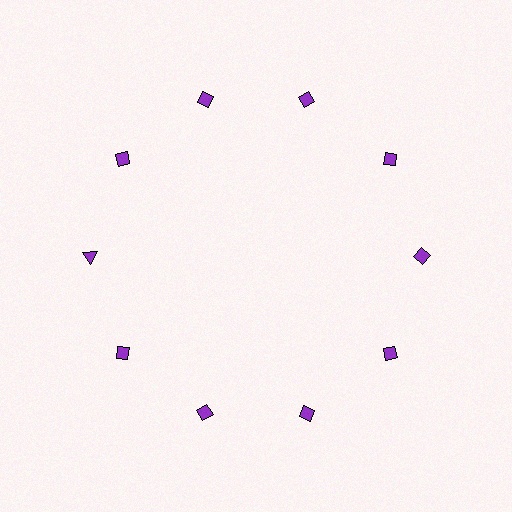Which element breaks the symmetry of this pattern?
The purple triangle at roughly the 9 o'clock position breaks the symmetry. All other shapes are purple diamonds.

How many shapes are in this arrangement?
There are 10 shapes arranged in a ring pattern.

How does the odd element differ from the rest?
It has a different shape: triangle instead of diamond.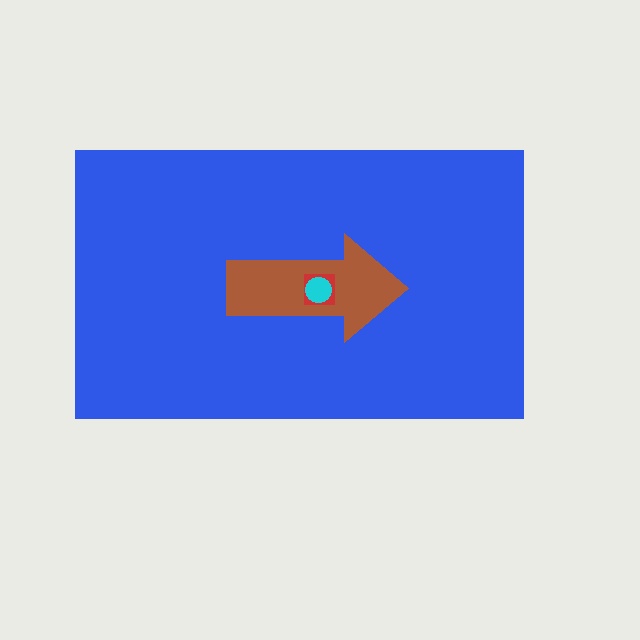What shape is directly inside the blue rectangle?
The brown arrow.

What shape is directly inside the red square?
The cyan circle.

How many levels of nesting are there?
4.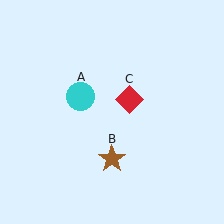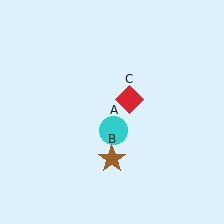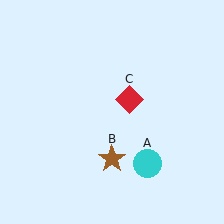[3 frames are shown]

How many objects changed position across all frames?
1 object changed position: cyan circle (object A).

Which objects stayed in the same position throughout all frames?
Brown star (object B) and red diamond (object C) remained stationary.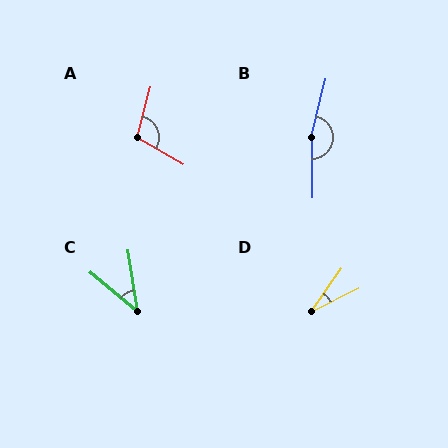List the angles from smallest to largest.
D (29°), C (42°), A (106°), B (166°).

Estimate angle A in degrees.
Approximately 106 degrees.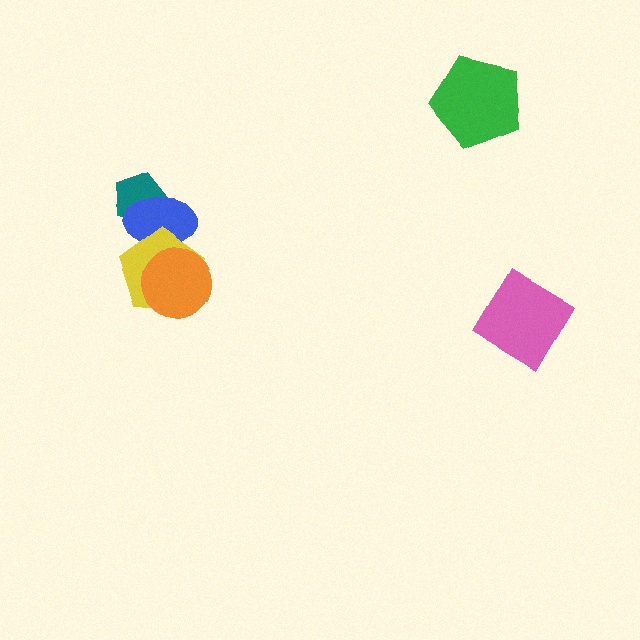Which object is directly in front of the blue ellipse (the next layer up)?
The yellow pentagon is directly in front of the blue ellipse.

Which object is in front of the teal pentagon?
The blue ellipse is in front of the teal pentagon.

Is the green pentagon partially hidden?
No, no other shape covers it.